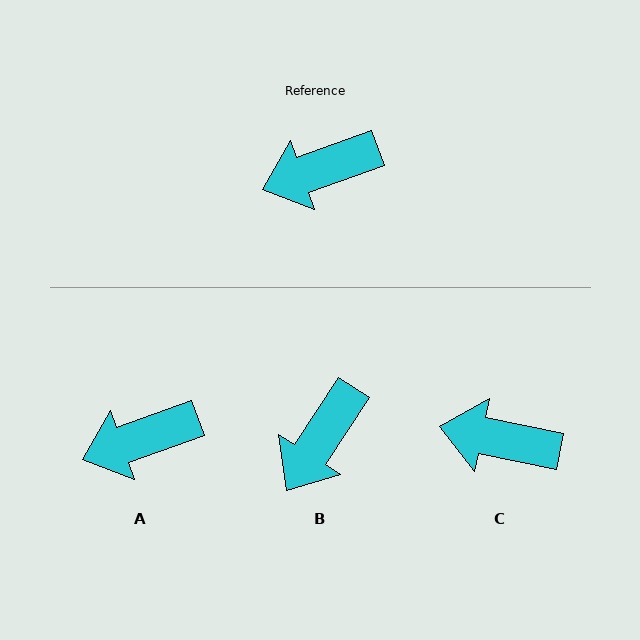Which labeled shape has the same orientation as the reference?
A.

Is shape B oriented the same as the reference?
No, it is off by about 37 degrees.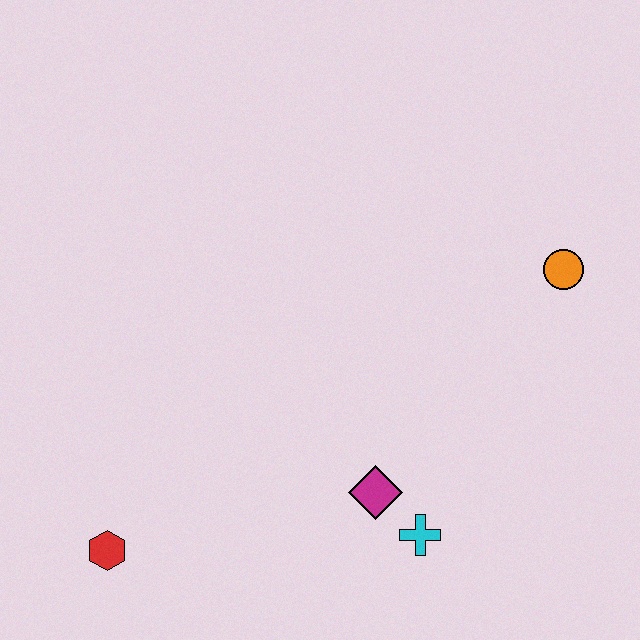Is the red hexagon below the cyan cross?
Yes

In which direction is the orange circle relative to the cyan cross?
The orange circle is above the cyan cross.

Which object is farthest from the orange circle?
The red hexagon is farthest from the orange circle.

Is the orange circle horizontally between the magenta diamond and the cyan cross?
No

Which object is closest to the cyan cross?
The magenta diamond is closest to the cyan cross.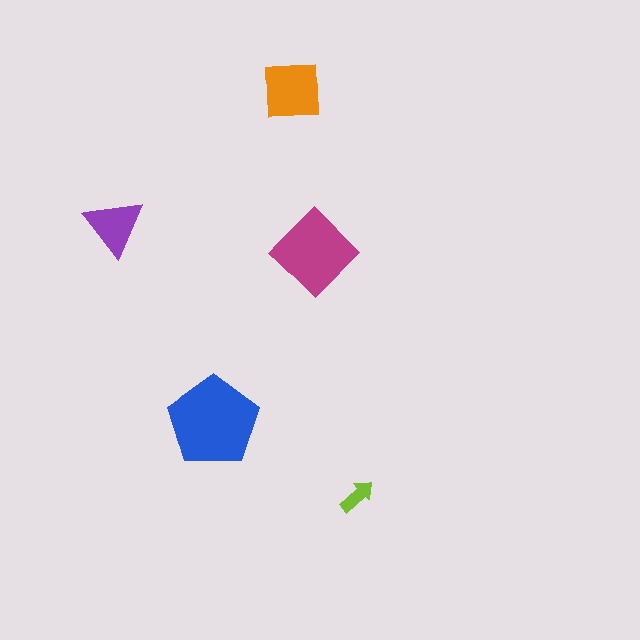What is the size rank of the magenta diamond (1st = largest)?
2nd.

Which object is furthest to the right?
The lime arrow is rightmost.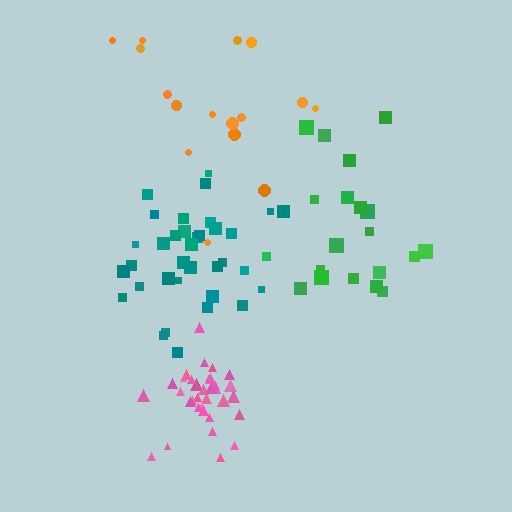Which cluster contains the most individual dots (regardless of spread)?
Teal (35).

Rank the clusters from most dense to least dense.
pink, teal, green, orange.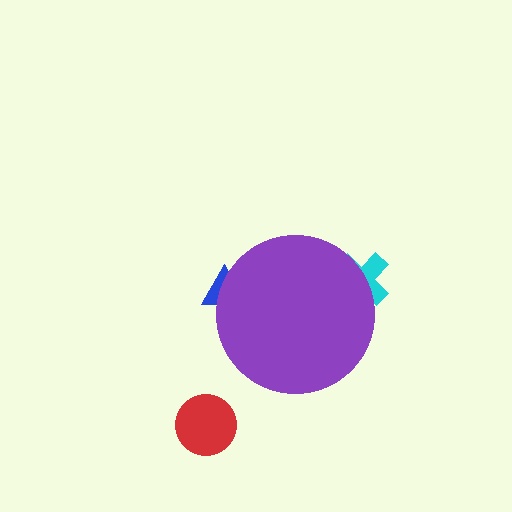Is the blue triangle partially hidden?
Yes, the blue triangle is partially hidden behind the purple circle.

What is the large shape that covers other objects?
A purple circle.